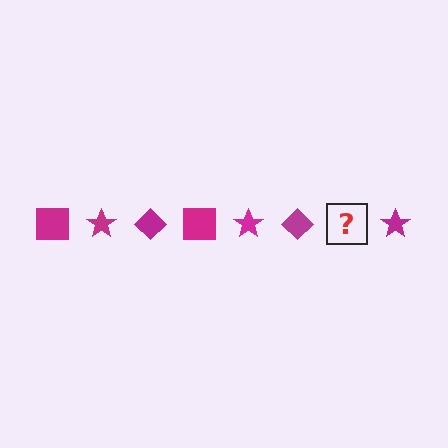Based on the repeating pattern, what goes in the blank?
The blank should be a magenta square.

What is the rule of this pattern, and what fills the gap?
The rule is that the pattern cycles through square, star, diamond shapes in magenta. The gap should be filled with a magenta square.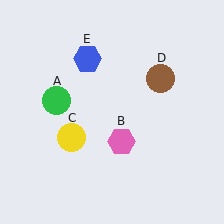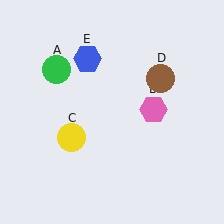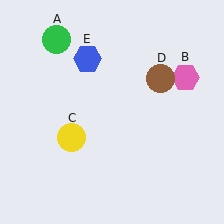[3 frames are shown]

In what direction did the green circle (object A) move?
The green circle (object A) moved up.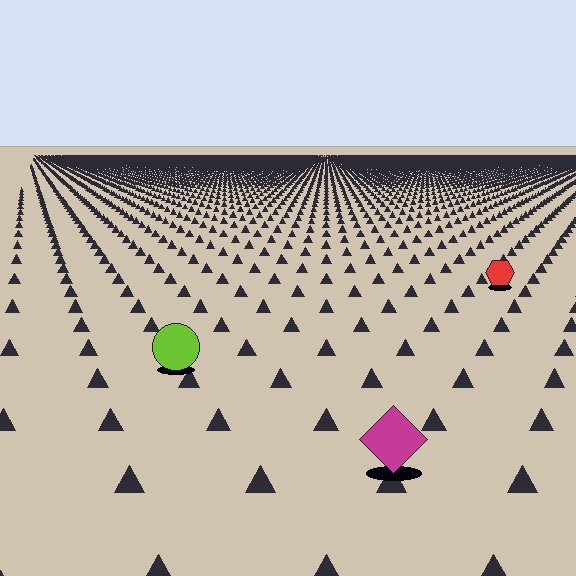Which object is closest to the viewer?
The magenta diamond is closest. The texture marks near it are larger and more spread out.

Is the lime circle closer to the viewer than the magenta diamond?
No. The magenta diamond is closer — you can tell from the texture gradient: the ground texture is coarser near it.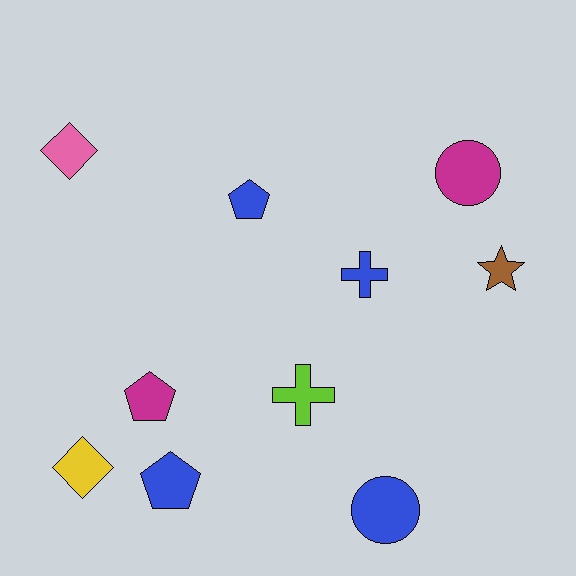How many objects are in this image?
There are 10 objects.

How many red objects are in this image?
There are no red objects.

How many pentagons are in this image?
There are 3 pentagons.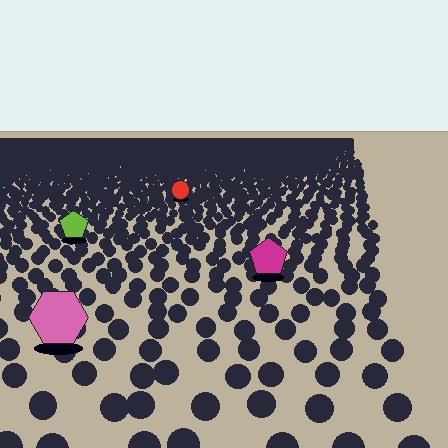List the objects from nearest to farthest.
From nearest to farthest: the pink hexagon, the magenta pentagon, the lime pentagon, the red circle.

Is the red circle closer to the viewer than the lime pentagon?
No. The lime pentagon is closer — you can tell from the texture gradient: the ground texture is coarser near it.